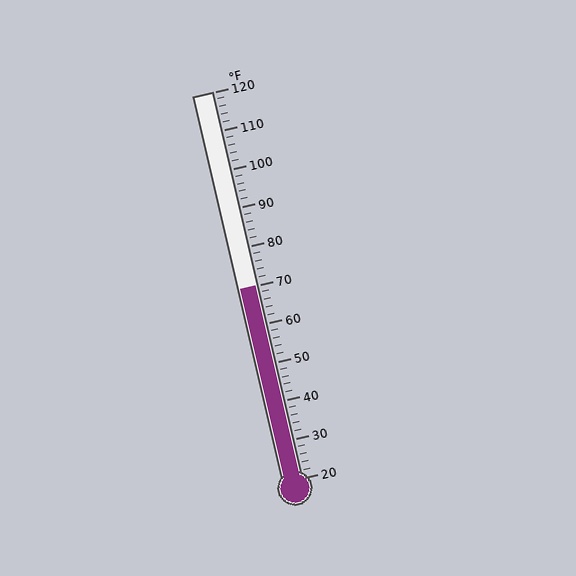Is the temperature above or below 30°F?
The temperature is above 30°F.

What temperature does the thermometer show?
The thermometer shows approximately 70°F.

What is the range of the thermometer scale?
The thermometer scale ranges from 20°F to 120°F.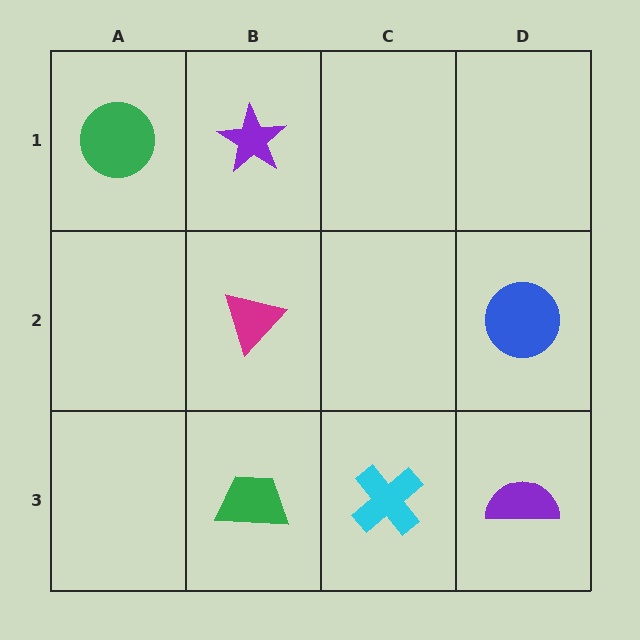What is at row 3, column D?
A purple semicircle.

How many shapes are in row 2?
2 shapes.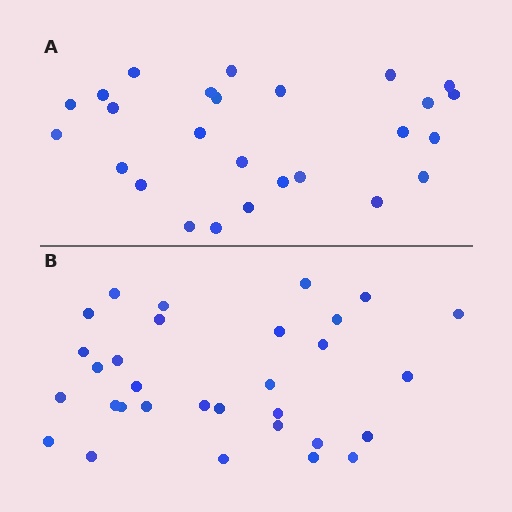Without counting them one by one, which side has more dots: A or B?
Region B (the bottom region) has more dots.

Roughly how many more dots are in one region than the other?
Region B has about 5 more dots than region A.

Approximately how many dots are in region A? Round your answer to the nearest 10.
About 30 dots. (The exact count is 26, which rounds to 30.)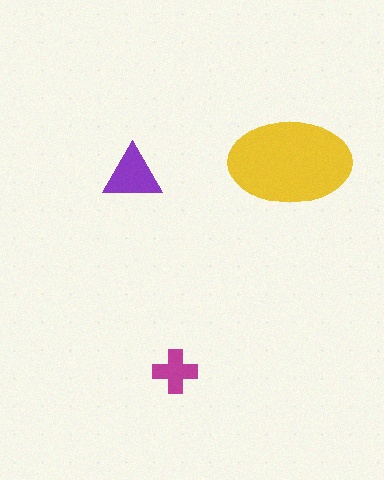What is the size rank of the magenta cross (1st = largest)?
3rd.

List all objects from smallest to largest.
The magenta cross, the purple triangle, the yellow ellipse.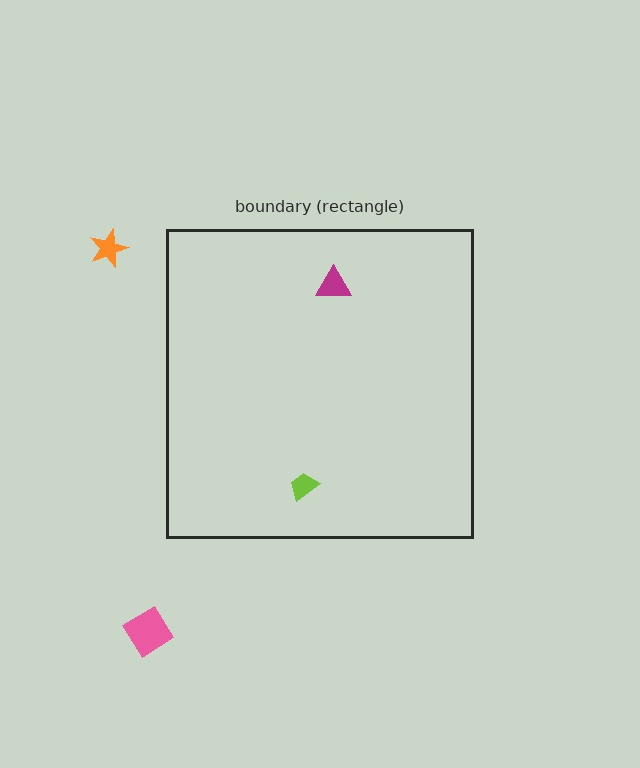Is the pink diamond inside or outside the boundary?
Outside.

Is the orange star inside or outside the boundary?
Outside.